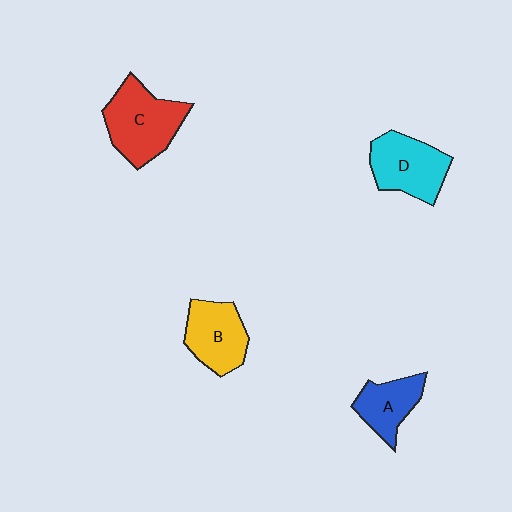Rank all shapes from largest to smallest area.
From largest to smallest: C (red), D (cyan), B (yellow), A (blue).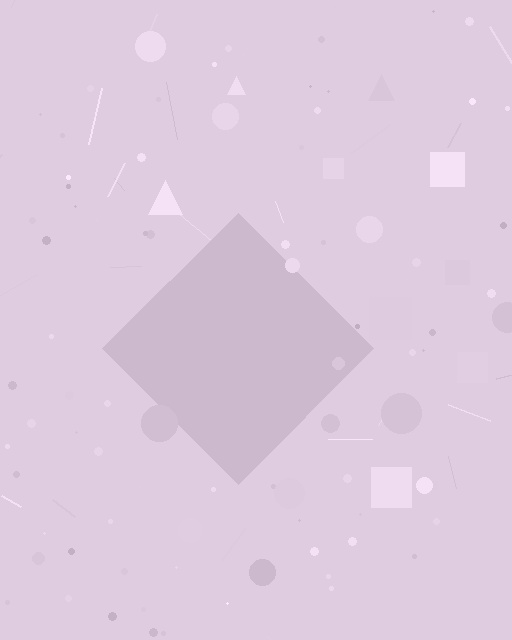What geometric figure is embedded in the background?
A diamond is embedded in the background.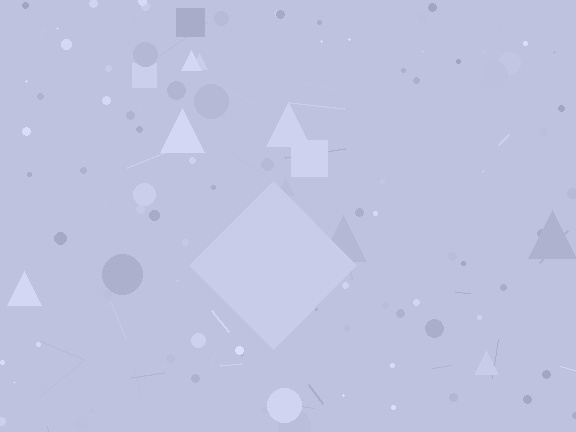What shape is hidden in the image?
A diamond is hidden in the image.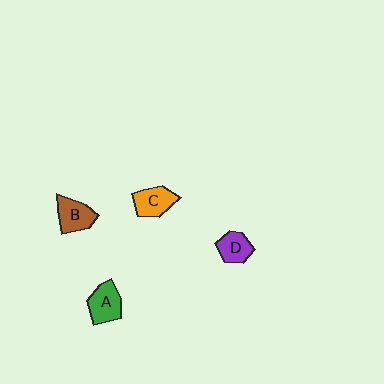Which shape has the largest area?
Shape A (green).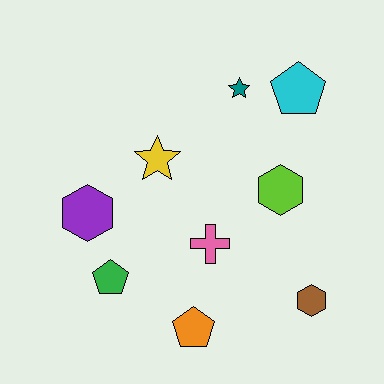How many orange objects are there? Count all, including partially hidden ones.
There is 1 orange object.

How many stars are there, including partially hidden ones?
There are 2 stars.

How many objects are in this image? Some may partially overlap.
There are 9 objects.